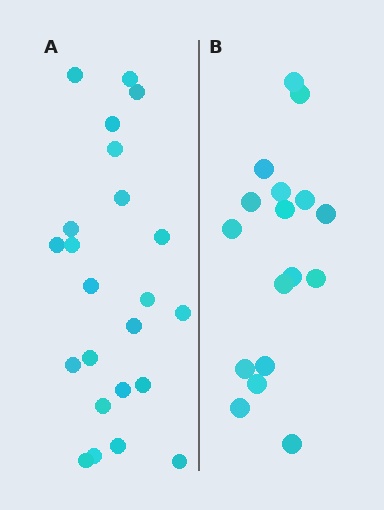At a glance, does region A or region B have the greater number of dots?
Region A (the left region) has more dots.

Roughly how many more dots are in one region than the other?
Region A has about 6 more dots than region B.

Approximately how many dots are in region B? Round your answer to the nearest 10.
About 20 dots. (The exact count is 17, which rounds to 20.)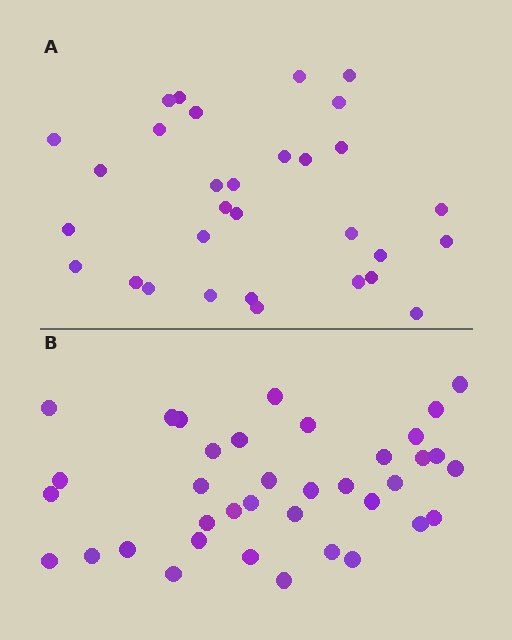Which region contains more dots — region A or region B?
Region B (the bottom region) has more dots.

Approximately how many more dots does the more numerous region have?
Region B has about 6 more dots than region A.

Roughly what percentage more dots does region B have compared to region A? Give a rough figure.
About 20% more.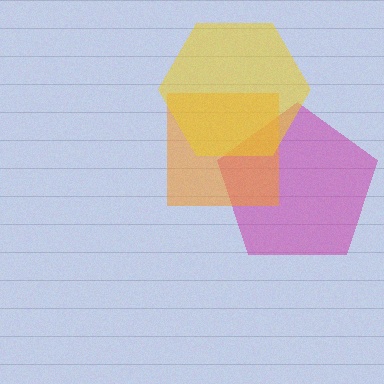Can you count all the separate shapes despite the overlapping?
Yes, there are 3 separate shapes.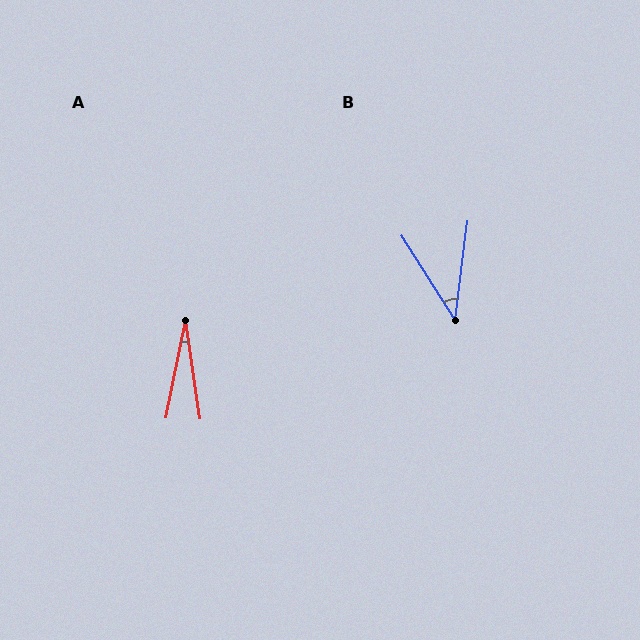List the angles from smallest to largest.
A (19°), B (39°).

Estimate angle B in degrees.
Approximately 39 degrees.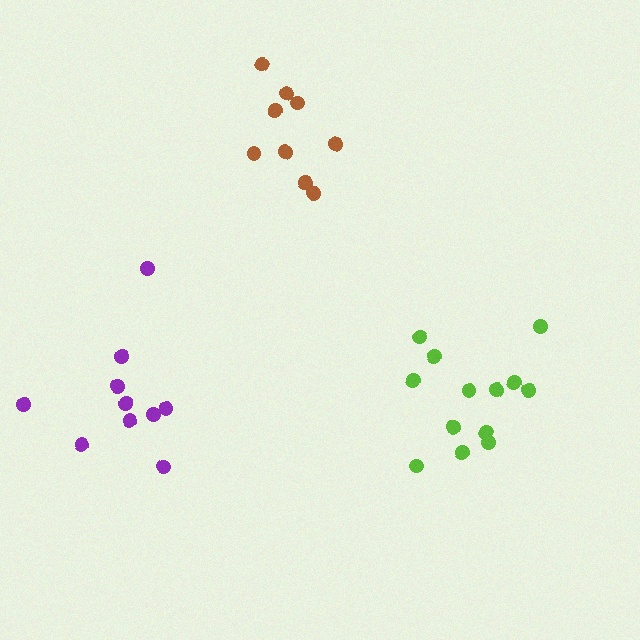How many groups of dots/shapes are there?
There are 3 groups.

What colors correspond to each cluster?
The clusters are colored: brown, purple, lime.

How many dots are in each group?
Group 1: 9 dots, Group 2: 10 dots, Group 3: 13 dots (32 total).